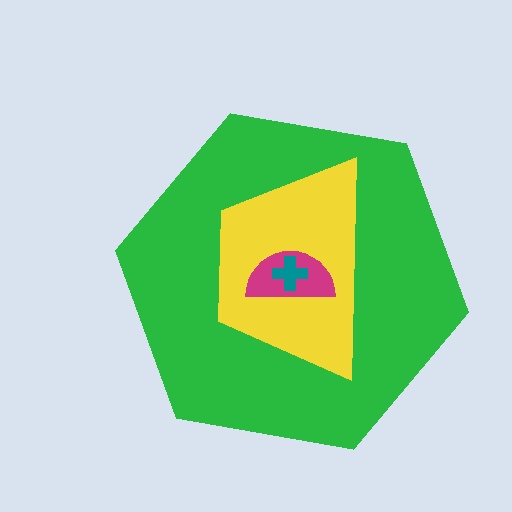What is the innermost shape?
The teal cross.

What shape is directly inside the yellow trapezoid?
The magenta semicircle.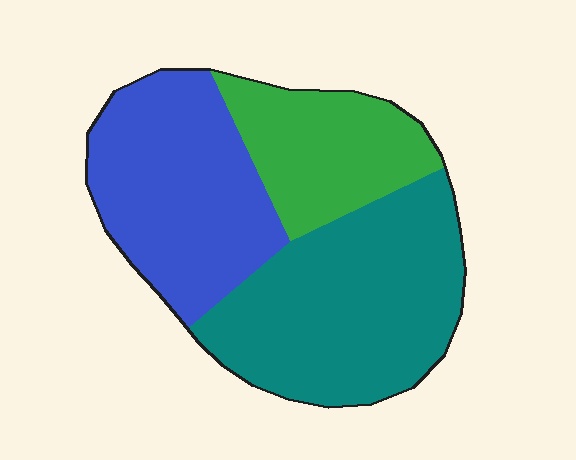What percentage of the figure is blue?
Blue takes up about one third (1/3) of the figure.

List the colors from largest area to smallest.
From largest to smallest: teal, blue, green.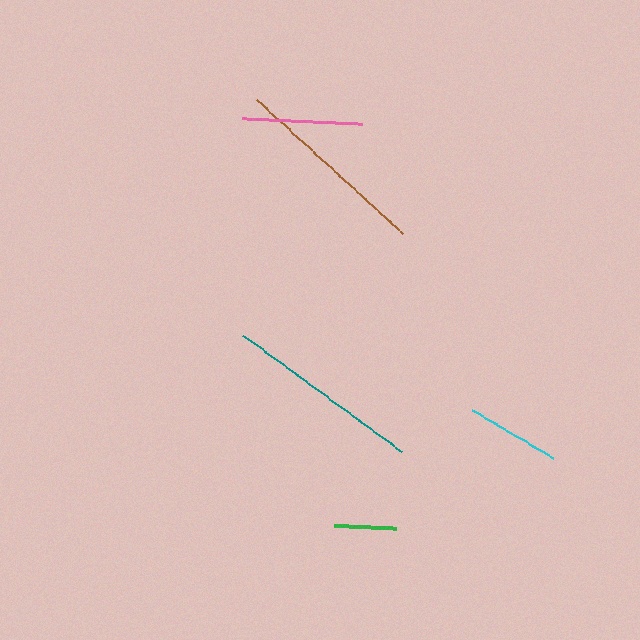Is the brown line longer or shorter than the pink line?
The brown line is longer than the pink line.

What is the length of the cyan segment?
The cyan segment is approximately 94 pixels long.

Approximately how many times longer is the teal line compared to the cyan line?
The teal line is approximately 2.1 times the length of the cyan line.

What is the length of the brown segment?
The brown segment is approximately 198 pixels long.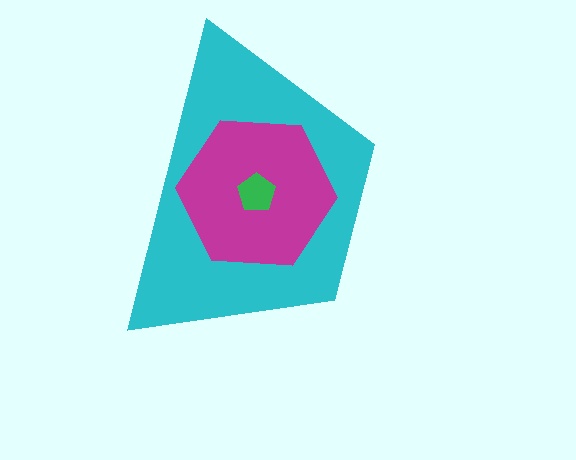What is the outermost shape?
The cyan trapezoid.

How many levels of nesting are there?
3.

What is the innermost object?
The green pentagon.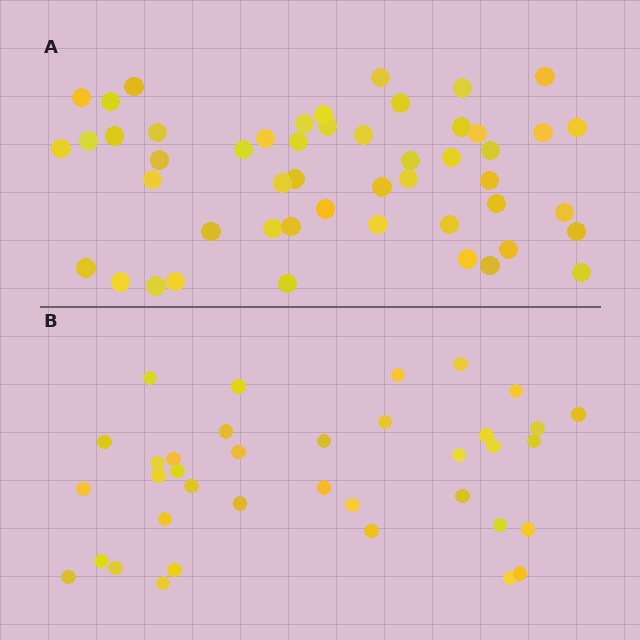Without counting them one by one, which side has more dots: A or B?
Region A (the top region) has more dots.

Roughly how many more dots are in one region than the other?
Region A has approximately 15 more dots than region B.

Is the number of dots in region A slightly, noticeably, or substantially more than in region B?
Region A has noticeably more, but not dramatically so. The ratio is roughly 1.4 to 1.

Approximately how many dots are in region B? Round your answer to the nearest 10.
About 40 dots. (The exact count is 37, which rounds to 40.)